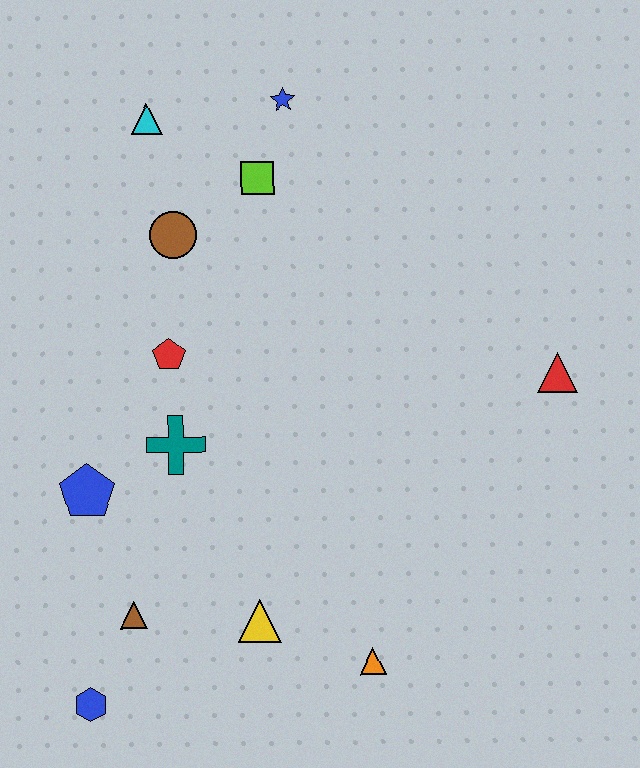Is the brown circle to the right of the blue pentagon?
Yes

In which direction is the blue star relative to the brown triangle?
The blue star is above the brown triangle.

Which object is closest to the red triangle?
The orange triangle is closest to the red triangle.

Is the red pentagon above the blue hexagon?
Yes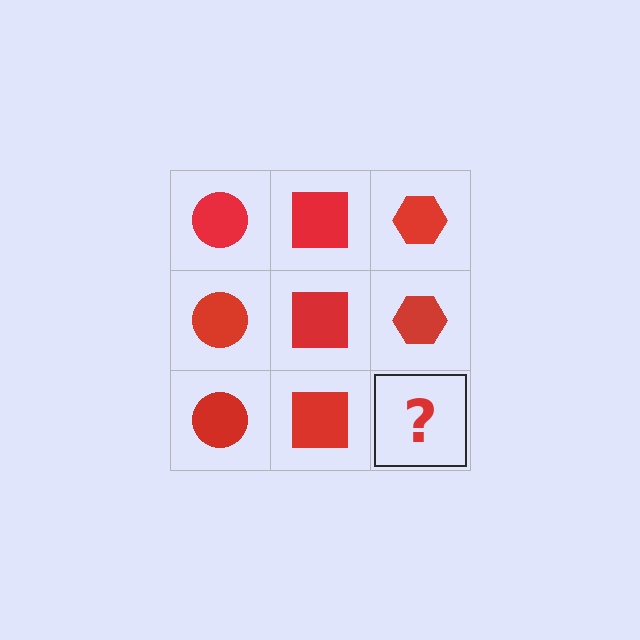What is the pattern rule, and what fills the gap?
The rule is that each column has a consistent shape. The gap should be filled with a red hexagon.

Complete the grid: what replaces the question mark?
The question mark should be replaced with a red hexagon.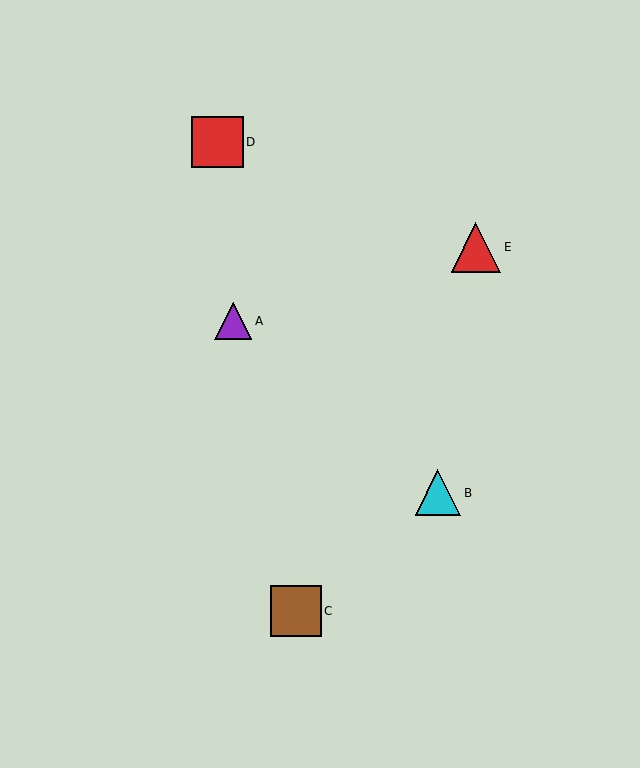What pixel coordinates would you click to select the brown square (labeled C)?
Click at (296, 611) to select the brown square C.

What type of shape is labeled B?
Shape B is a cyan triangle.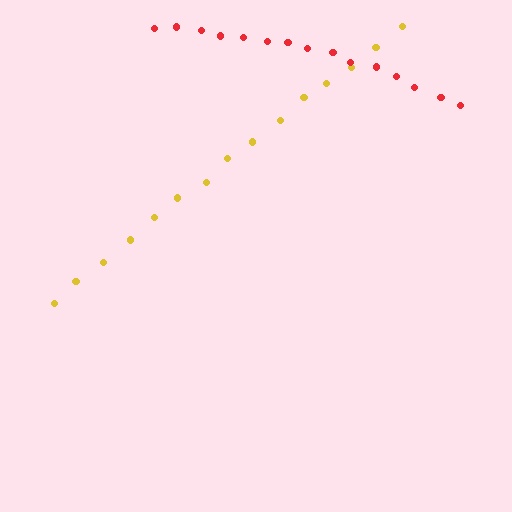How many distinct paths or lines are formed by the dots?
There are 2 distinct paths.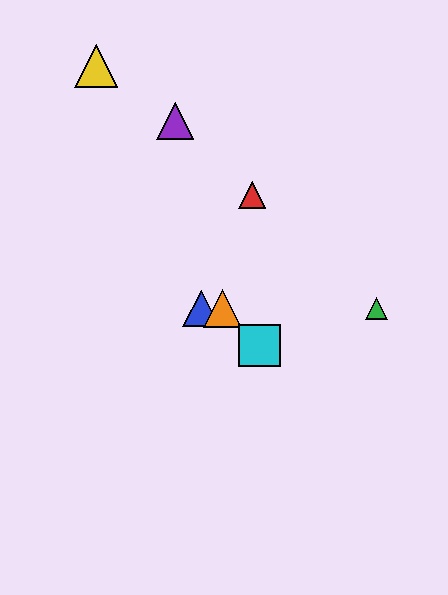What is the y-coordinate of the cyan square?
The cyan square is at y≈345.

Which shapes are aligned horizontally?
The blue triangle, the green triangle, the orange triangle are aligned horizontally.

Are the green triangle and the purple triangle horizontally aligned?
No, the green triangle is at y≈309 and the purple triangle is at y≈121.